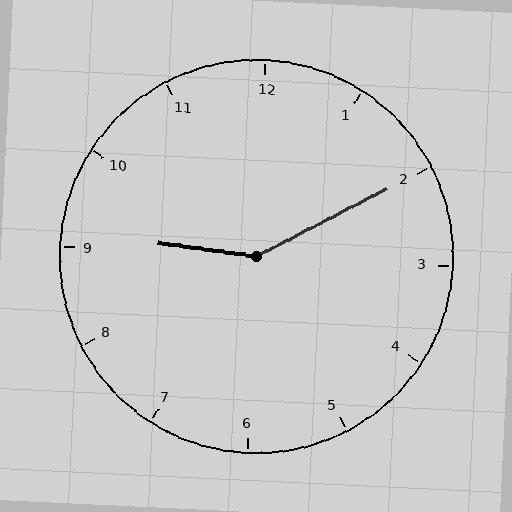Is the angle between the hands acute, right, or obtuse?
It is obtuse.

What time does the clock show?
9:10.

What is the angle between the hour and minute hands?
Approximately 145 degrees.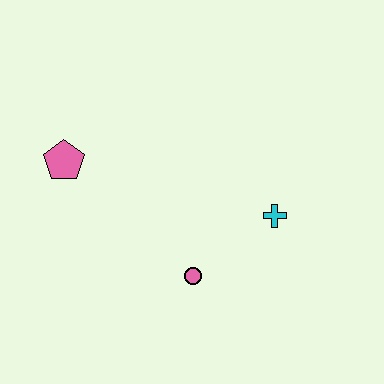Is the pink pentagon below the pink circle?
No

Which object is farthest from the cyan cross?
The pink pentagon is farthest from the cyan cross.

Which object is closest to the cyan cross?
The pink circle is closest to the cyan cross.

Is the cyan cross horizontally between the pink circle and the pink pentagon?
No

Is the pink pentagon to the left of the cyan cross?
Yes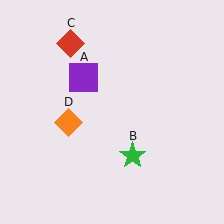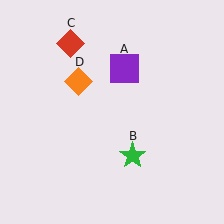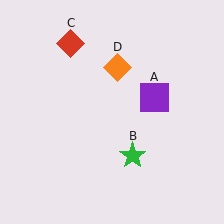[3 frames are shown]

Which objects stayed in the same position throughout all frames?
Green star (object B) and red diamond (object C) remained stationary.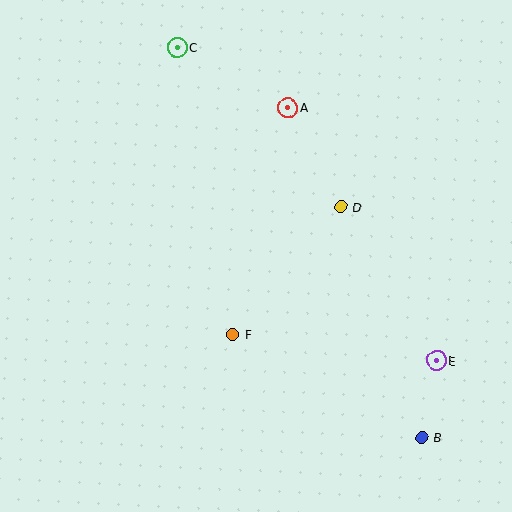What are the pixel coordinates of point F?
Point F is at (233, 334).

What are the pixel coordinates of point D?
Point D is at (341, 207).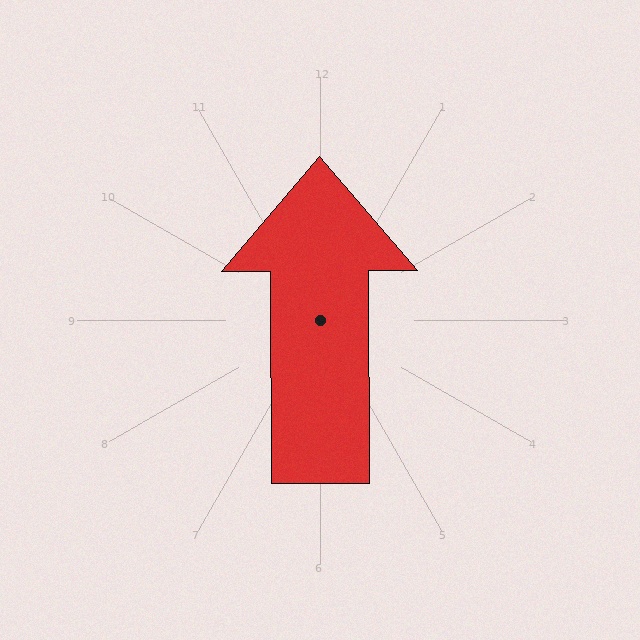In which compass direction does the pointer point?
North.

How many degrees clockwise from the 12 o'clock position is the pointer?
Approximately 360 degrees.